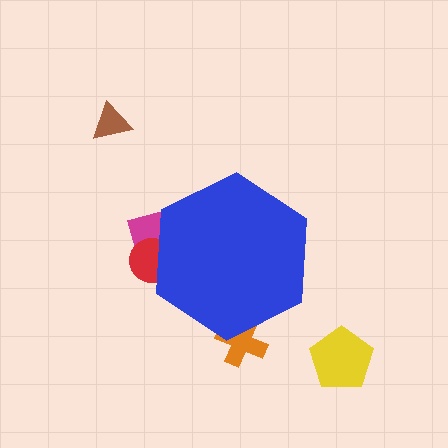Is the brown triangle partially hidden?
No, the brown triangle is fully visible.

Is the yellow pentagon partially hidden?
No, the yellow pentagon is fully visible.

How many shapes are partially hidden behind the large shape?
3 shapes are partially hidden.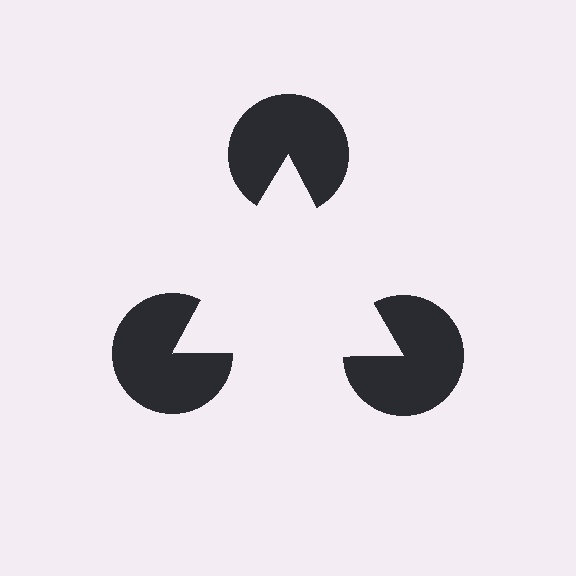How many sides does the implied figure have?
3 sides.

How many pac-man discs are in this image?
There are 3 — one at each vertex of the illusory triangle.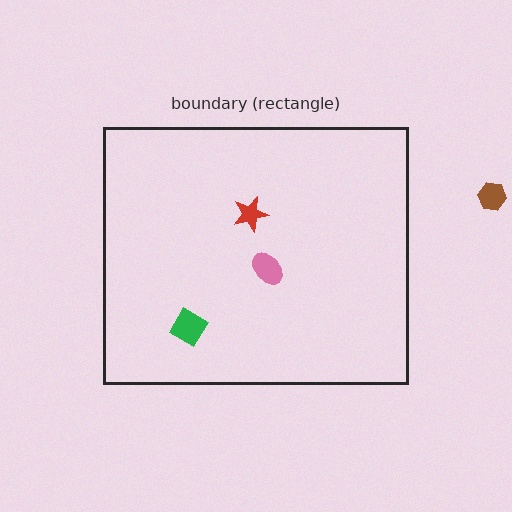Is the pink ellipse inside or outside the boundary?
Inside.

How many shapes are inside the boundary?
3 inside, 1 outside.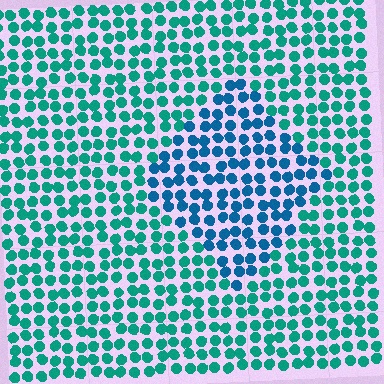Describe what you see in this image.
The image is filled with small teal elements in a uniform arrangement. A diamond-shaped region is visible where the elements are tinted to a slightly different hue, forming a subtle color boundary.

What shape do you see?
I see a diamond.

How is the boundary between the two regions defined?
The boundary is defined purely by a slight shift in hue (about 34 degrees). Spacing, size, and orientation are identical on both sides.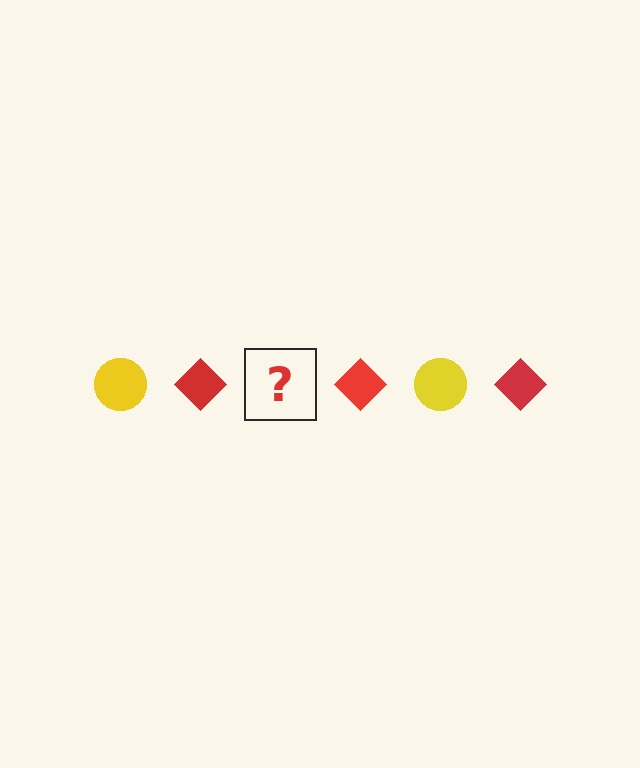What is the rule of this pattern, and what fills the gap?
The rule is that the pattern alternates between yellow circle and red diamond. The gap should be filled with a yellow circle.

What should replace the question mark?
The question mark should be replaced with a yellow circle.